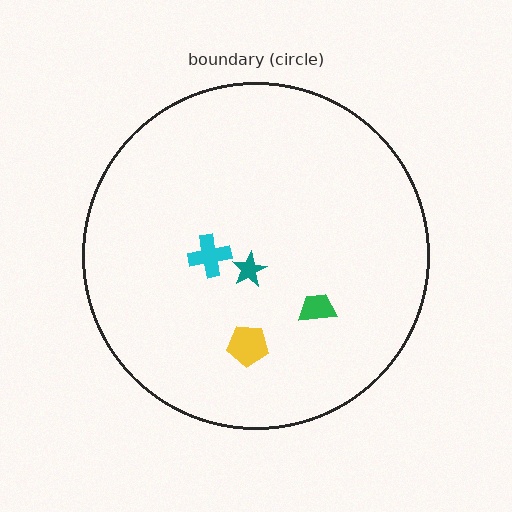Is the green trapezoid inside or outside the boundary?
Inside.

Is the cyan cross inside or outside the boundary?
Inside.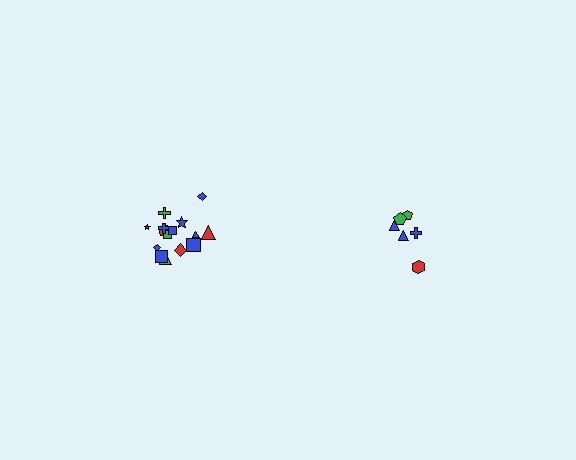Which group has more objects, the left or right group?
The left group.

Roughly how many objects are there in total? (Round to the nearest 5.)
Roughly 20 objects in total.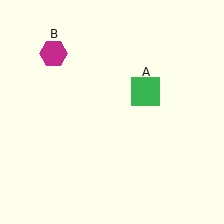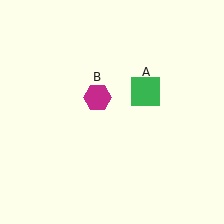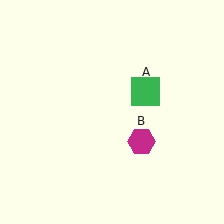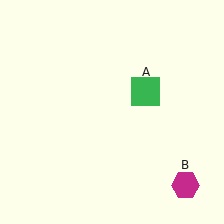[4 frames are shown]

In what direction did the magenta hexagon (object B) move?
The magenta hexagon (object B) moved down and to the right.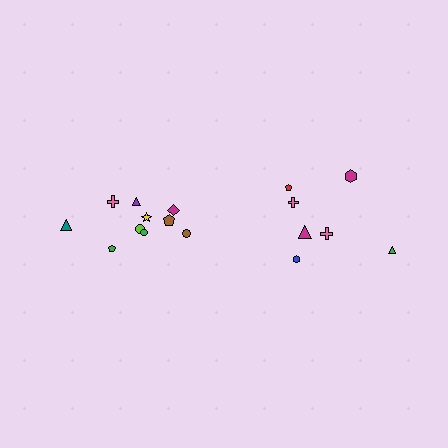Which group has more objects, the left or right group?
The left group.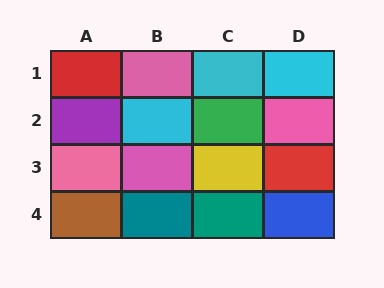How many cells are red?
2 cells are red.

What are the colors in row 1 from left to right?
Red, pink, cyan, cyan.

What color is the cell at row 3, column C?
Yellow.